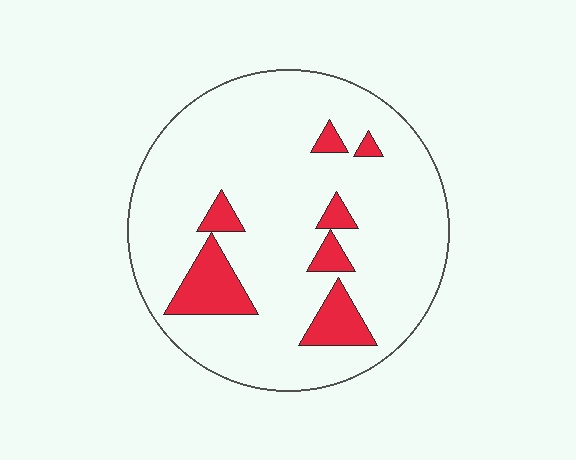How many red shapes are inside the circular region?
7.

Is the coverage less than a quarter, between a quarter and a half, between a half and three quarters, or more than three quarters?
Less than a quarter.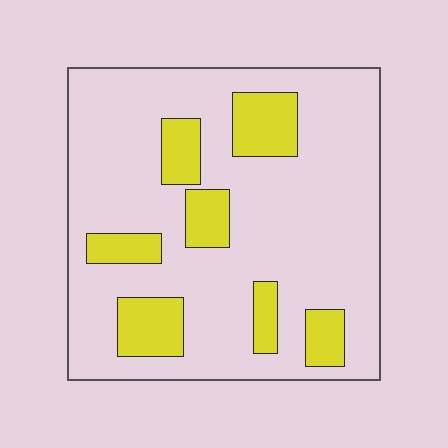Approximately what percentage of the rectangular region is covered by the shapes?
Approximately 20%.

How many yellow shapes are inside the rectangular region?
7.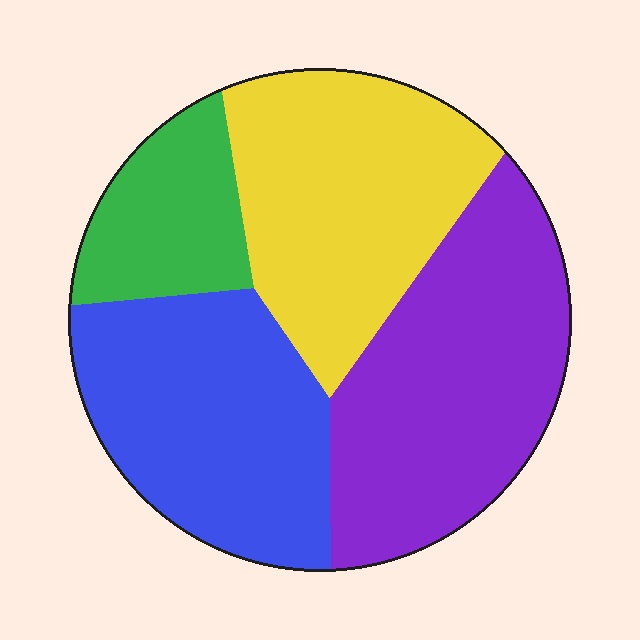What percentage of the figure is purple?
Purple covers about 30% of the figure.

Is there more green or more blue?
Blue.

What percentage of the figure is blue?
Blue takes up between a quarter and a half of the figure.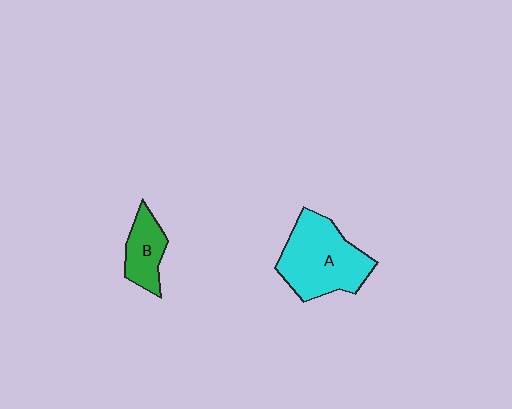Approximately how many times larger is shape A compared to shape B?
Approximately 2.2 times.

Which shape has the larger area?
Shape A (cyan).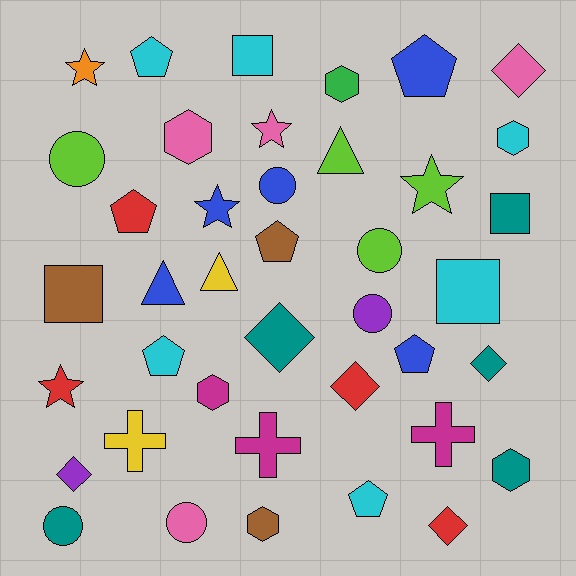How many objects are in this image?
There are 40 objects.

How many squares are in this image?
There are 4 squares.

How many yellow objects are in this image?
There are 2 yellow objects.